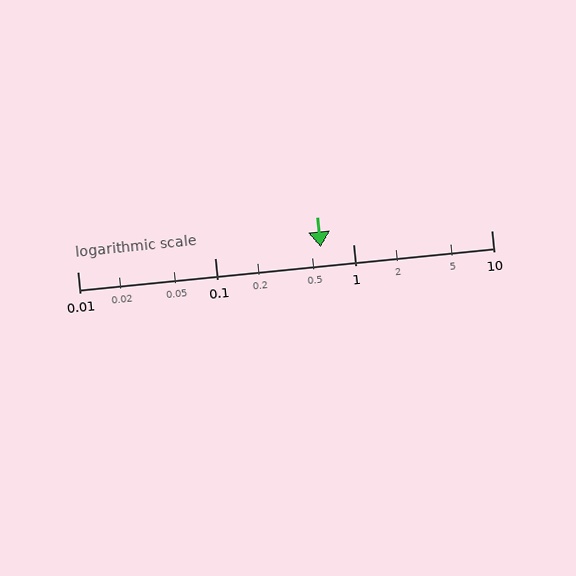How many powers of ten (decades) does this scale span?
The scale spans 3 decades, from 0.01 to 10.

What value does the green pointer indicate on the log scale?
The pointer indicates approximately 0.58.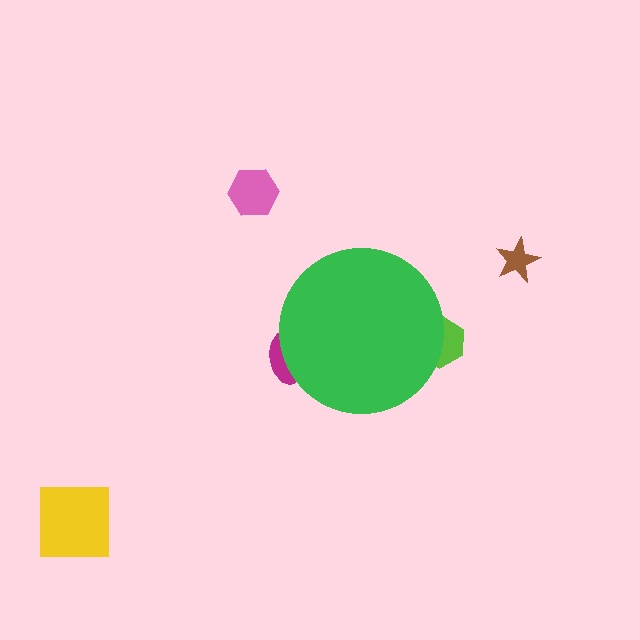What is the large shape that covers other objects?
A green circle.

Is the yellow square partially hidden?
No, the yellow square is fully visible.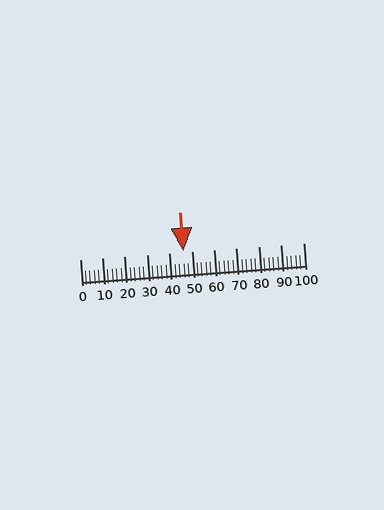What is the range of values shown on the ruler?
The ruler shows values from 0 to 100.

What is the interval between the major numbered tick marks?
The major tick marks are spaced 10 units apart.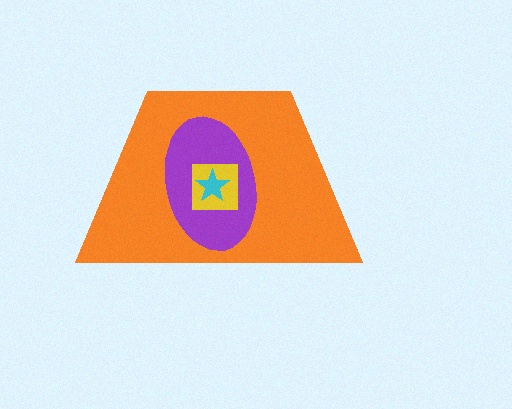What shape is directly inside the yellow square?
The cyan star.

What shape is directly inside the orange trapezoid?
The purple ellipse.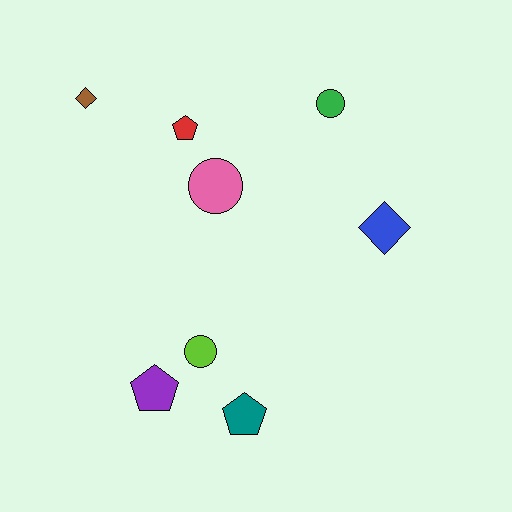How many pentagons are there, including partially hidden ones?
There are 3 pentagons.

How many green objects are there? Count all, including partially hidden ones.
There is 1 green object.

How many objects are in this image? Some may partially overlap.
There are 8 objects.